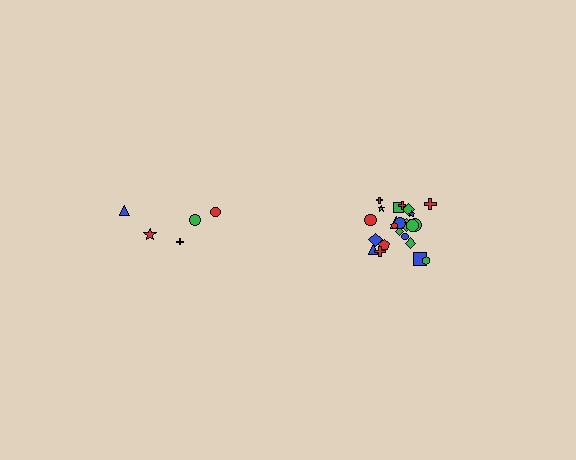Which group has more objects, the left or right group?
The right group.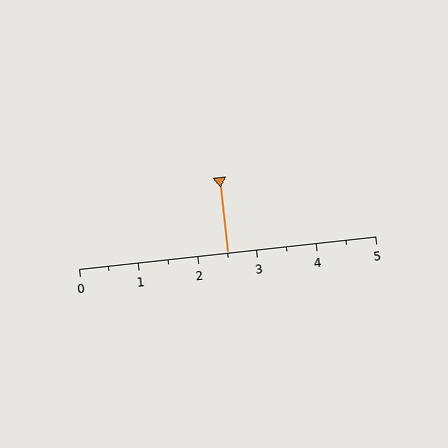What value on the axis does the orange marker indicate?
The marker indicates approximately 2.5.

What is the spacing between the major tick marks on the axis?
The major ticks are spaced 1 apart.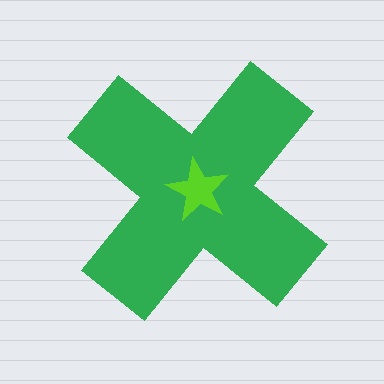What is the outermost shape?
The green cross.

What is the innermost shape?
The lime star.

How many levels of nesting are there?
2.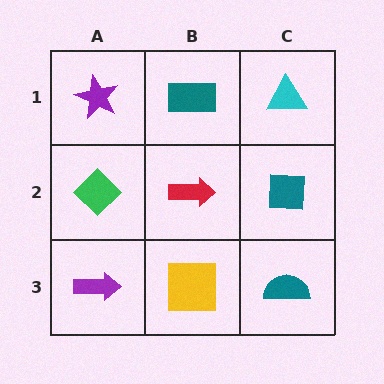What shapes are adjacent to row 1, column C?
A teal square (row 2, column C), a teal rectangle (row 1, column B).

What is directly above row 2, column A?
A purple star.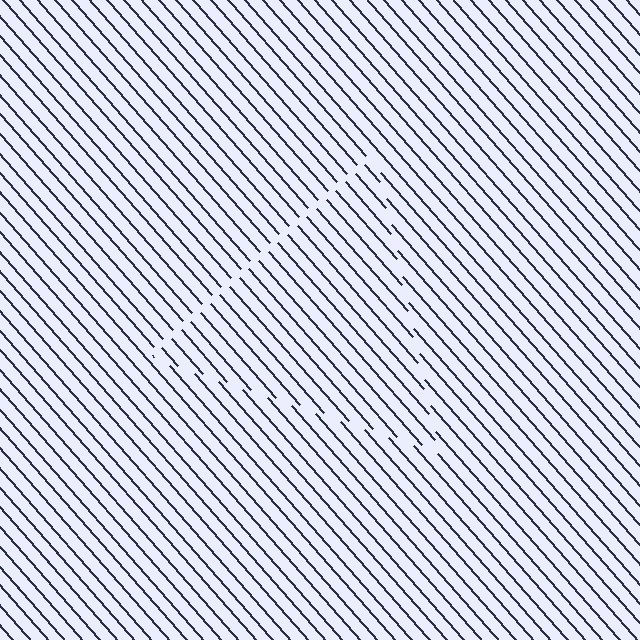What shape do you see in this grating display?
An illusory triangle. The interior of the shape contains the same grating, shifted by half a period — the contour is defined by the phase discontinuity where line-ends from the inner and outer gratings abut.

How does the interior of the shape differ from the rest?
The interior of the shape contains the same grating, shifted by half a period — the contour is defined by the phase discontinuity where line-ends from the inner and outer gratings abut.